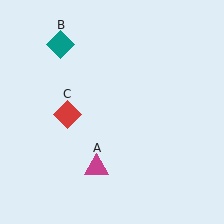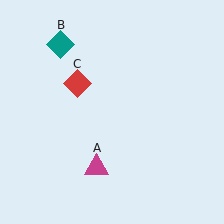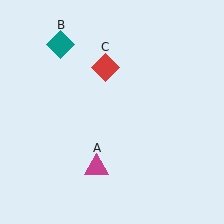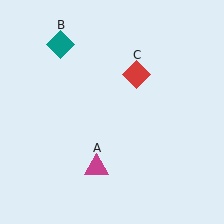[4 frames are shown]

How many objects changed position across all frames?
1 object changed position: red diamond (object C).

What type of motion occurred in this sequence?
The red diamond (object C) rotated clockwise around the center of the scene.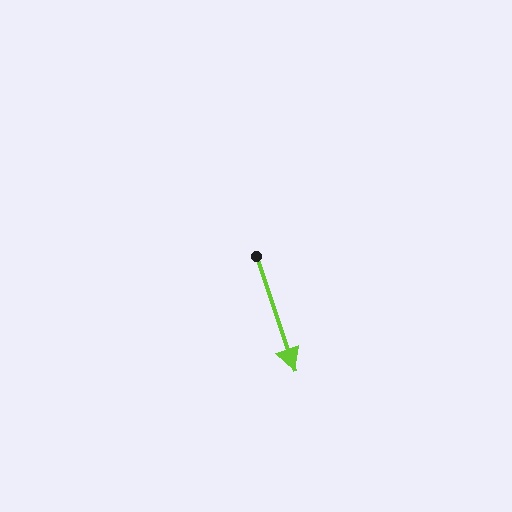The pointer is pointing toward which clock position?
Roughly 5 o'clock.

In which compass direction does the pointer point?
South.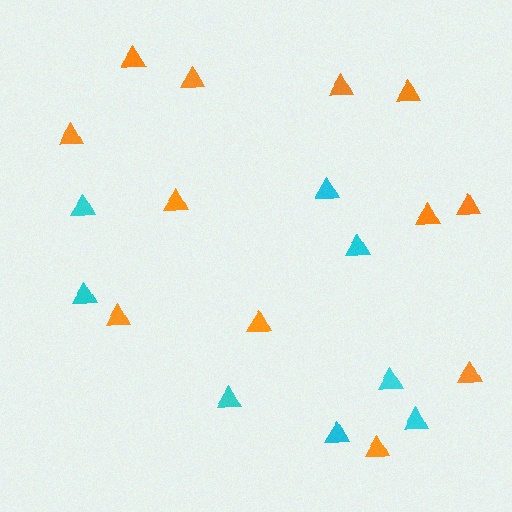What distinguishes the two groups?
There are 2 groups: one group of orange triangles (12) and one group of cyan triangles (8).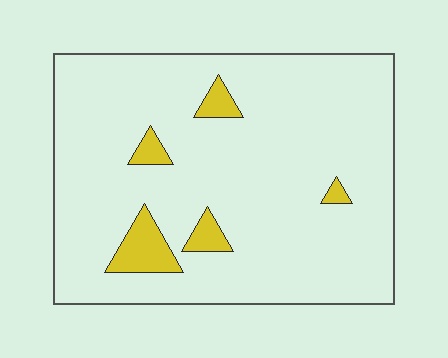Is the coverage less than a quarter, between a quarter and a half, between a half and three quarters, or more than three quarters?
Less than a quarter.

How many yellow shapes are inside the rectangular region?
5.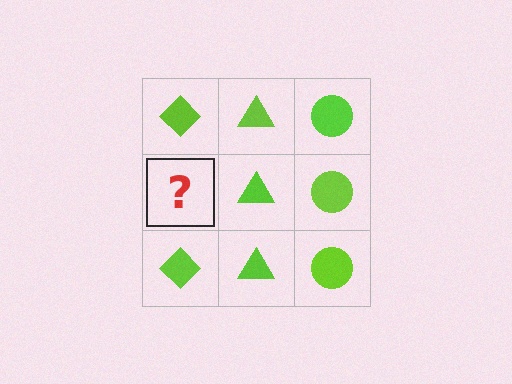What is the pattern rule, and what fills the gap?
The rule is that each column has a consistent shape. The gap should be filled with a lime diamond.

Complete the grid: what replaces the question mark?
The question mark should be replaced with a lime diamond.